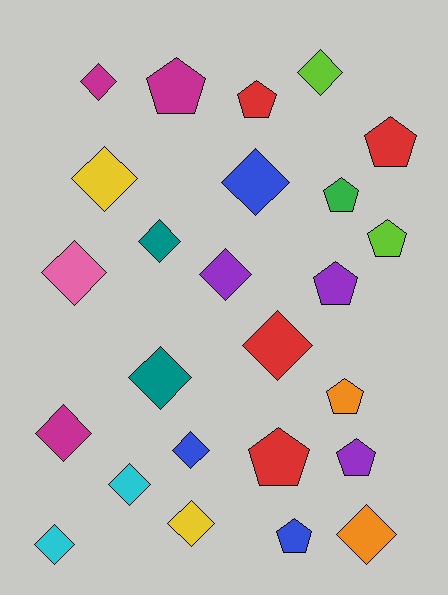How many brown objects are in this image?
There are no brown objects.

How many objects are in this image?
There are 25 objects.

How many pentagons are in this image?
There are 10 pentagons.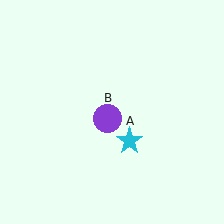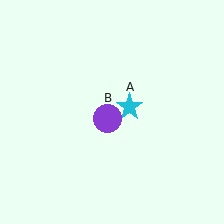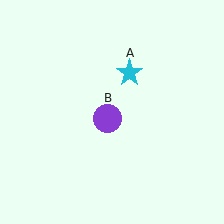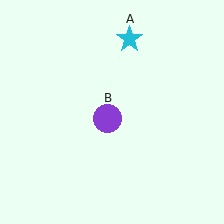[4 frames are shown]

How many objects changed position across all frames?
1 object changed position: cyan star (object A).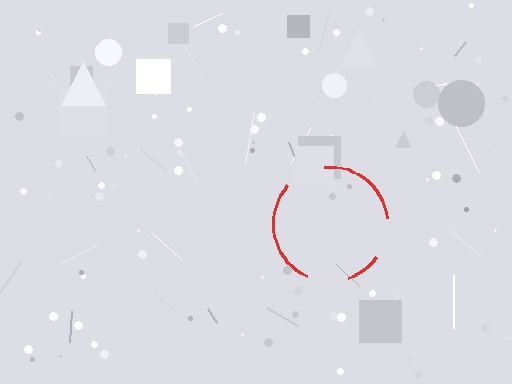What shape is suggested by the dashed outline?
The dashed outline suggests a circle.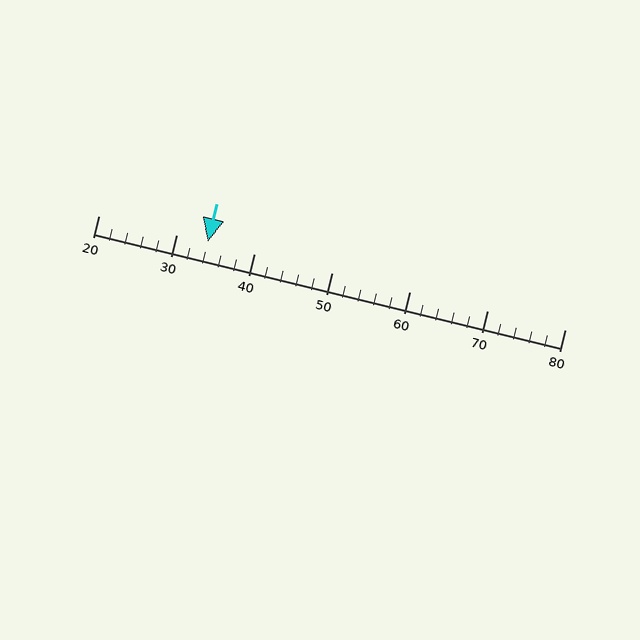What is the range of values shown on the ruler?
The ruler shows values from 20 to 80.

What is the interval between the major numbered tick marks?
The major tick marks are spaced 10 units apart.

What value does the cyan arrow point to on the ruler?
The cyan arrow points to approximately 34.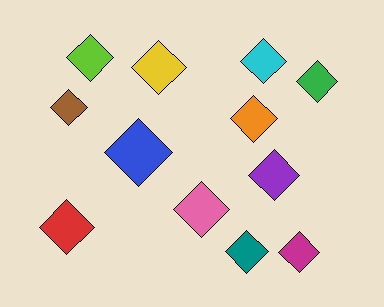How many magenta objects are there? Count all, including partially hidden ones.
There is 1 magenta object.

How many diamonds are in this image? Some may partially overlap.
There are 12 diamonds.